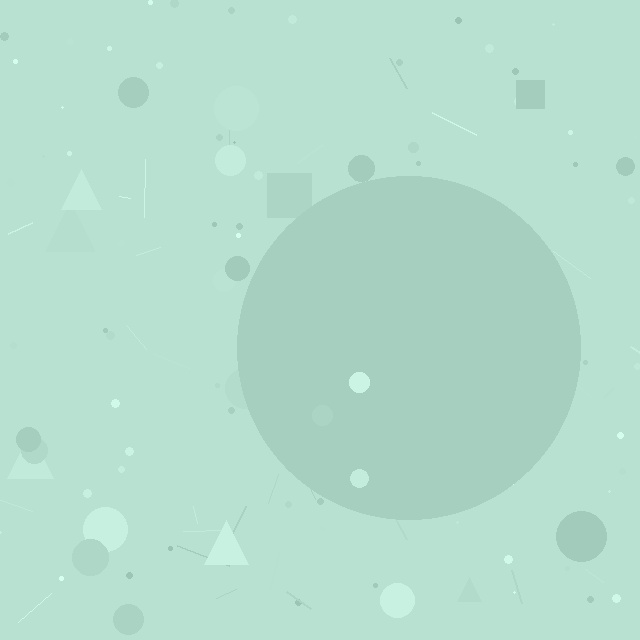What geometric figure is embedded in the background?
A circle is embedded in the background.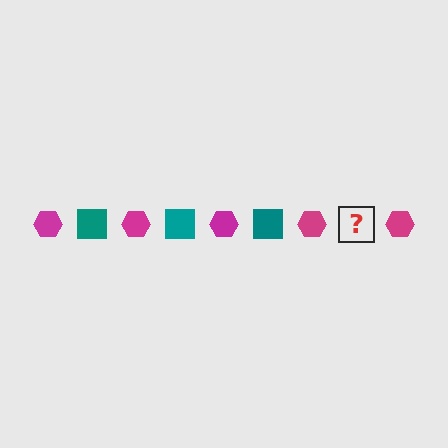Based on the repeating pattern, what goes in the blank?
The blank should be a teal square.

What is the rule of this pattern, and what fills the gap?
The rule is that the pattern alternates between magenta hexagon and teal square. The gap should be filled with a teal square.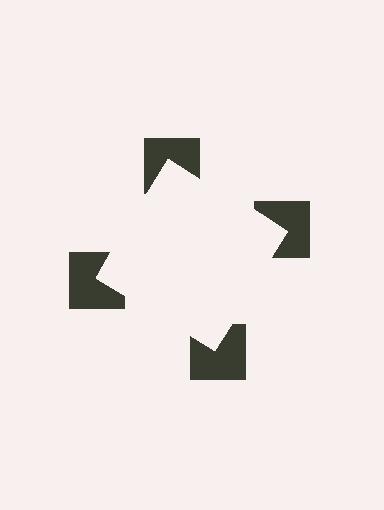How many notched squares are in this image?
There are 4 — one at each vertex of the illusory square.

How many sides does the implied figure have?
4 sides.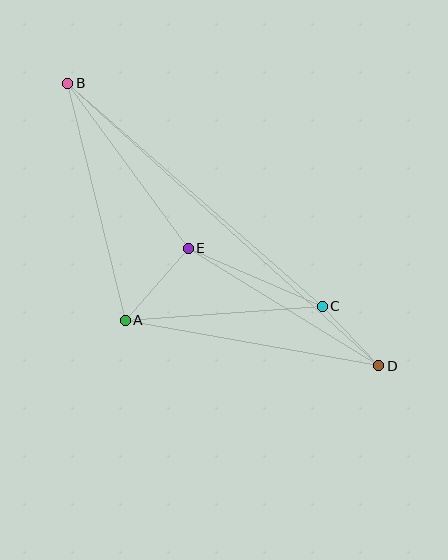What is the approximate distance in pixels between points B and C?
The distance between B and C is approximately 338 pixels.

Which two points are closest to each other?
Points C and D are closest to each other.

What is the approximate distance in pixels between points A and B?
The distance between A and B is approximately 244 pixels.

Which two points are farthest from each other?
Points B and D are farthest from each other.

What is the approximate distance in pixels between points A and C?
The distance between A and C is approximately 198 pixels.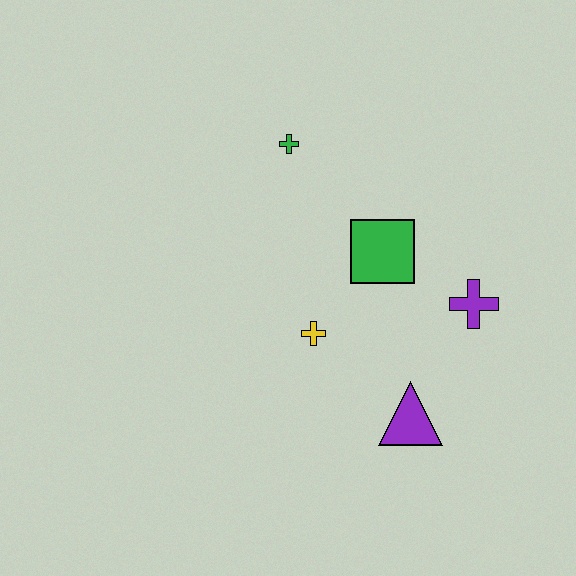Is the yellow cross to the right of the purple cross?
No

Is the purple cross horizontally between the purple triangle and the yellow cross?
No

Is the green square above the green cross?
No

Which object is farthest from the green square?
The purple triangle is farthest from the green square.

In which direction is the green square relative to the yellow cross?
The green square is above the yellow cross.